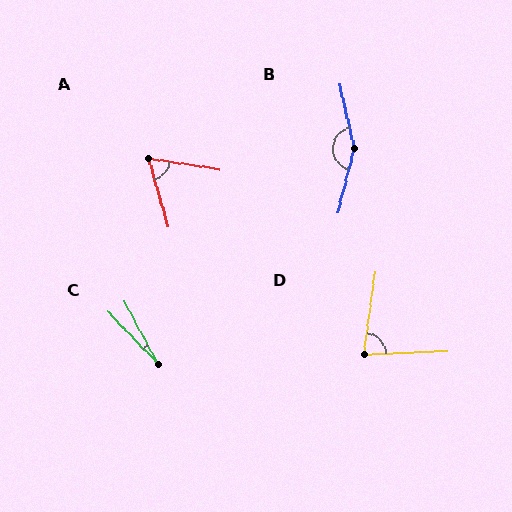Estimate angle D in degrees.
Approximately 80 degrees.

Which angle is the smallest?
C, at approximately 16 degrees.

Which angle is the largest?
B, at approximately 153 degrees.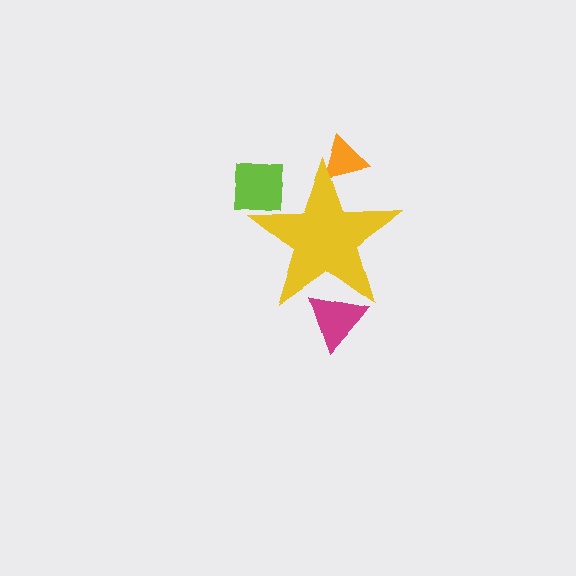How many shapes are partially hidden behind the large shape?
3 shapes are partially hidden.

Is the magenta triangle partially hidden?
Yes, the magenta triangle is partially hidden behind the yellow star.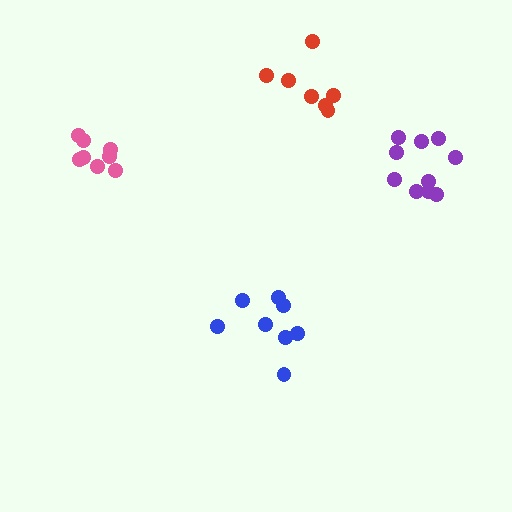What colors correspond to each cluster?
The clusters are colored: blue, red, purple, pink.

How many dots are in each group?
Group 1: 8 dots, Group 2: 7 dots, Group 3: 10 dots, Group 4: 8 dots (33 total).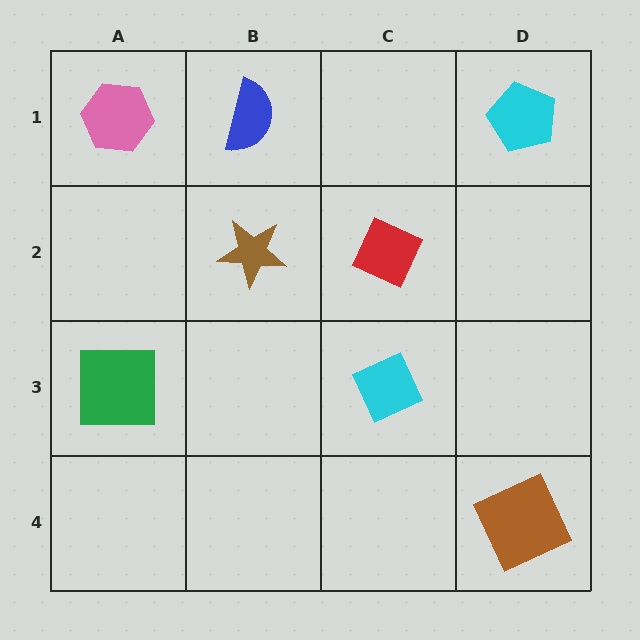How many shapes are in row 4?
1 shape.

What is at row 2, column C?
A red diamond.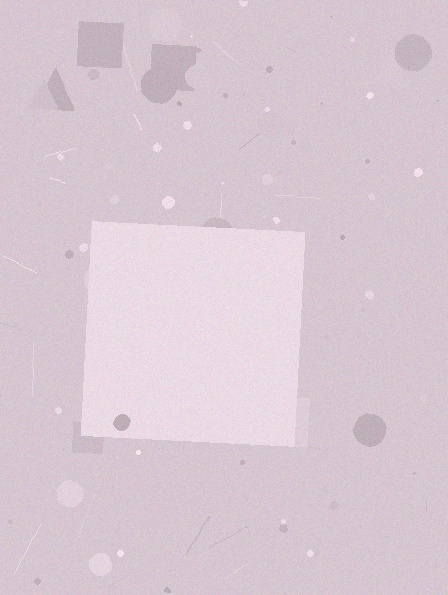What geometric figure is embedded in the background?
A square is embedded in the background.